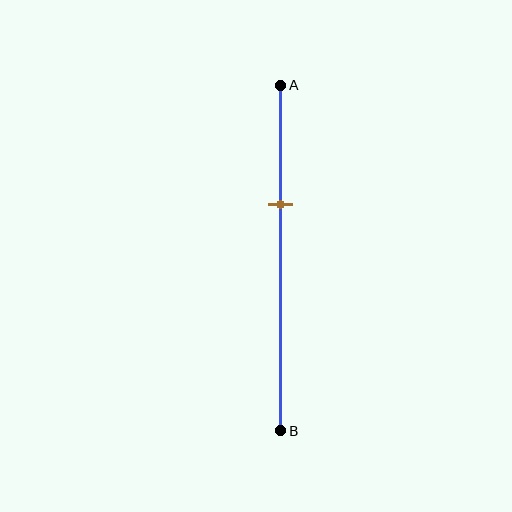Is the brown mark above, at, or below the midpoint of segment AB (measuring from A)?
The brown mark is above the midpoint of segment AB.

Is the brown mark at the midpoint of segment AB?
No, the mark is at about 35% from A, not at the 50% midpoint.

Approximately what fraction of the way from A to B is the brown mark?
The brown mark is approximately 35% of the way from A to B.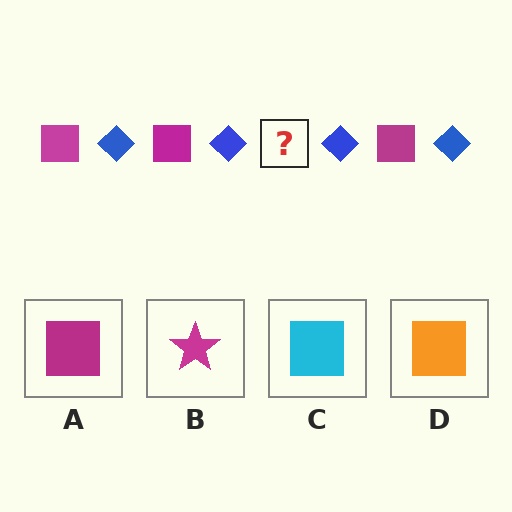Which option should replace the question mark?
Option A.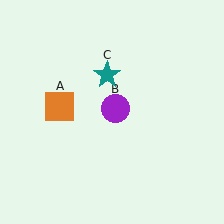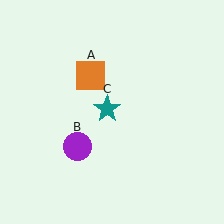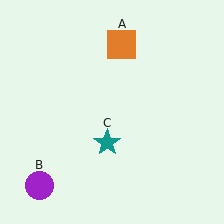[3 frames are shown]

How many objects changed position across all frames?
3 objects changed position: orange square (object A), purple circle (object B), teal star (object C).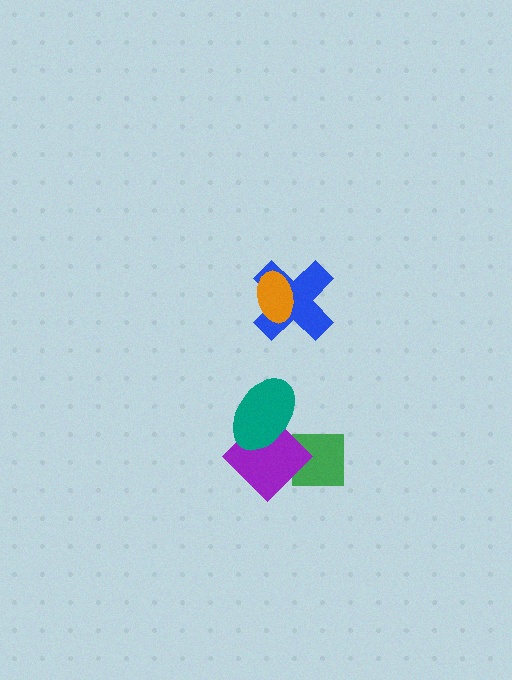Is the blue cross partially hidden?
Yes, it is partially covered by another shape.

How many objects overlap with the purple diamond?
2 objects overlap with the purple diamond.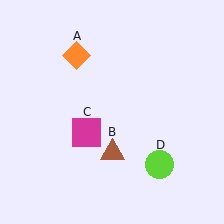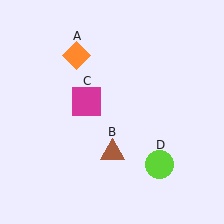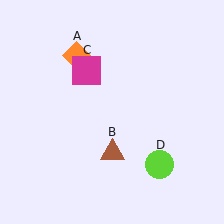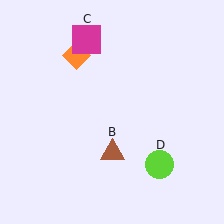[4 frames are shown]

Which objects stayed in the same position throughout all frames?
Orange diamond (object A) and brown triangle (object B) and lime circle (object D) remained stationary.